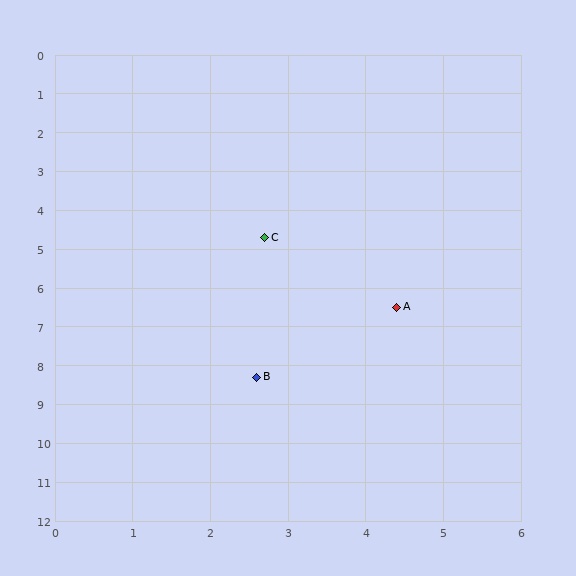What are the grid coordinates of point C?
Point C is at approximately (2.7, 4.7).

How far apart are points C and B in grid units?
Points C and B are about 3.6 grid units apart.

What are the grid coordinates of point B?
Point B is at approximately (2.6, 8.3).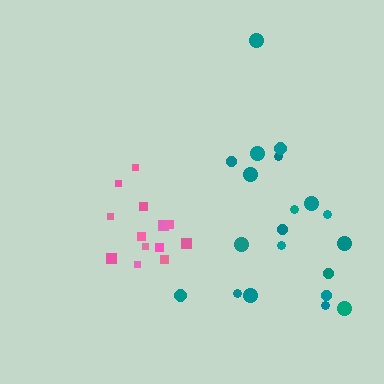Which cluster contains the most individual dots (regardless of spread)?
Teal (21).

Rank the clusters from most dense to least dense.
pink, teal.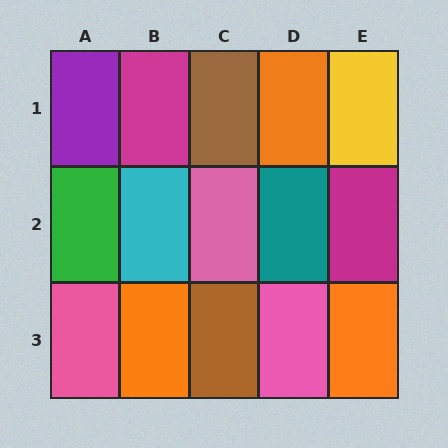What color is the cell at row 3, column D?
Pink.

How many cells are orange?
3 cells are orange.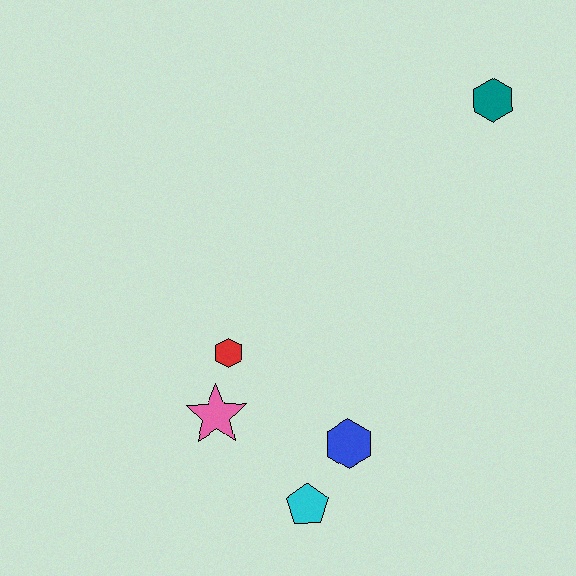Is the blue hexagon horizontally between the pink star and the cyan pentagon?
No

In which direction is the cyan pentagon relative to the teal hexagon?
The cyan pentagon is below the teal hexagon.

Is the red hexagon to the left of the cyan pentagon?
Yes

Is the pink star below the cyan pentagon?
No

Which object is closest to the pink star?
The red hexagon is closest to the pink star.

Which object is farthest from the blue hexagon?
The teal hexagon is farthest from the blue hexagon.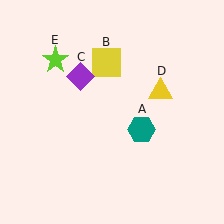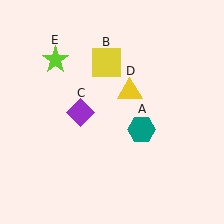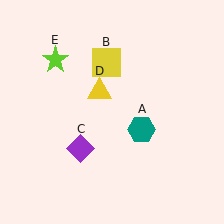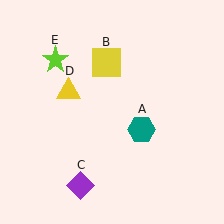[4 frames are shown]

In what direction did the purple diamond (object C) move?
The purple diamond (object C) moved down.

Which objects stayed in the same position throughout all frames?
Teal hexagon (object A) and yellow square (object B) and lime star (object E) remained stationary.